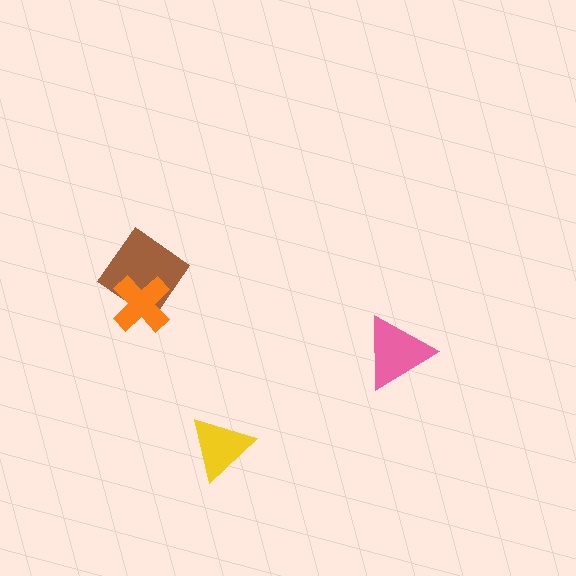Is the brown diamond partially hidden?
Yes, it is partially covered by another shape.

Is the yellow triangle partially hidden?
No, no other shape covers it.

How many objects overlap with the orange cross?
1 object overlaps with the orange cross.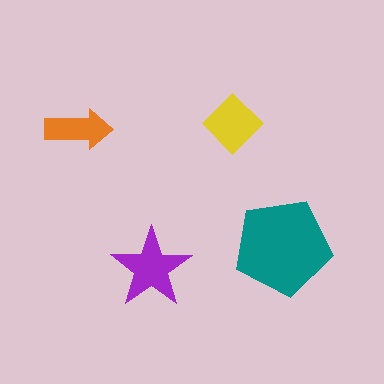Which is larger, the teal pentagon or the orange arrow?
The teal pentagon.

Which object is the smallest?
The orange arrow.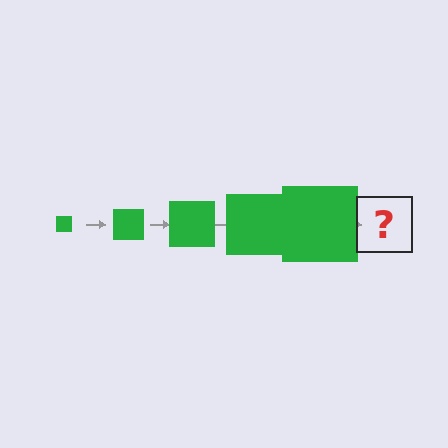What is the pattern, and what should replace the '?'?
The pattern is that the square gets progressively larger each step. The '?' should be a green square, larger than the previous one.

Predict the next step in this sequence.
The next step is a green square, larger than the previous one.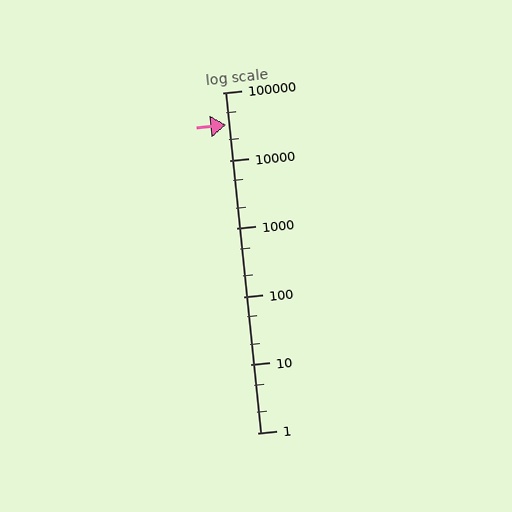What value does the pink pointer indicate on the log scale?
The pointer indicates approximately 34000.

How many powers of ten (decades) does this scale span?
The scale spans 5 decades, from 1 to 100000.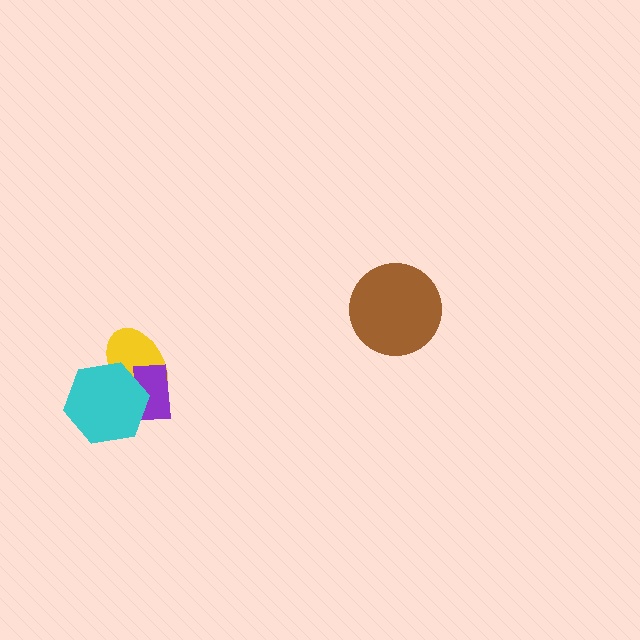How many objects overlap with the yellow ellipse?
2 objects overlap with the yellow ellipse.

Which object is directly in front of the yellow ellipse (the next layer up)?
The purple rectangle is directly in front of the yellow ellipse.